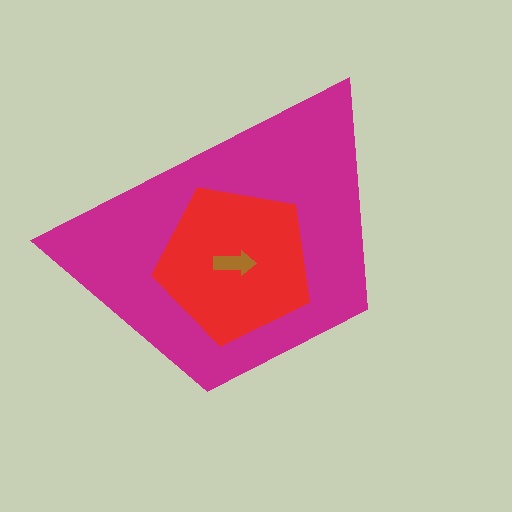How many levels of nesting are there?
3.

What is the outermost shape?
The magenta trapezoid.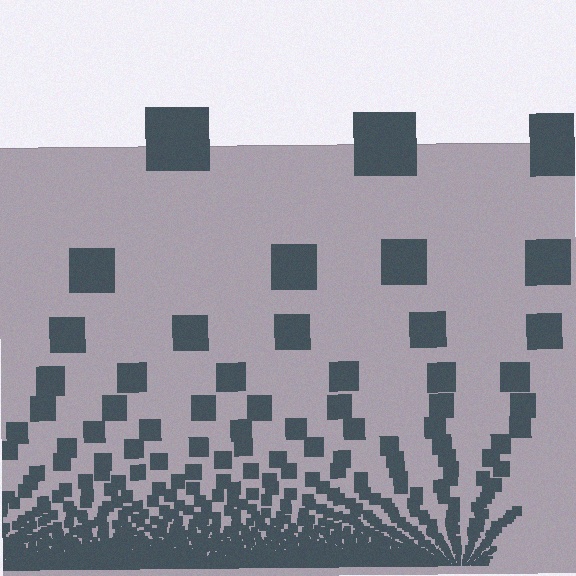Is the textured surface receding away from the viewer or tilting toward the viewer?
The surface appears to tilt toward the viewer. Texture elements get larger and sparser toward the top.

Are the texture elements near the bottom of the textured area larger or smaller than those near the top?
Smaller. The gradient is inverted — elements near the bottom are smaller and denser.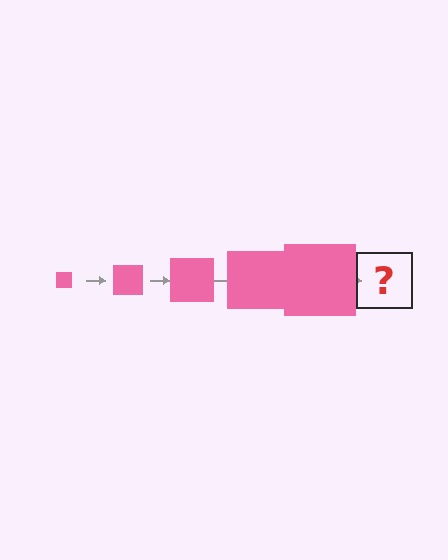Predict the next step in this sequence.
The next step is a pink square, larger than the previous one.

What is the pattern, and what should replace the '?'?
The pattern is that the square gets progressively larger each step. The '?' should be a pink square, larger than the previous one.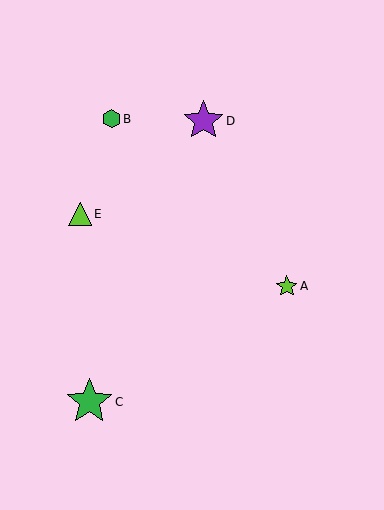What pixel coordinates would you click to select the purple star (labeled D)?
Click at (204, 121) to select the purple star D.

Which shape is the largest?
The green star (labeled C) is the largest.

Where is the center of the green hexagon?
The center of the green hexagon is at (111, 119).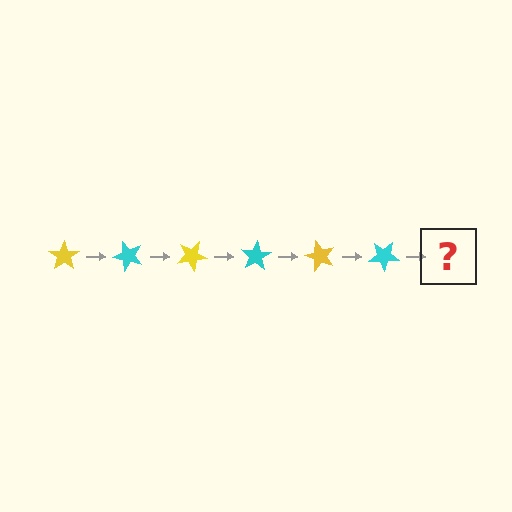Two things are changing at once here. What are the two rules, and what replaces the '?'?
The two rules are that it rotates 50 degrees each step and the color cycles through yellow and cyan. The '?' should be a yellow star, rotated 300 degrees from the start.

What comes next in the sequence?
The next element should be a yellow star, rotated 300 degrees from the start.